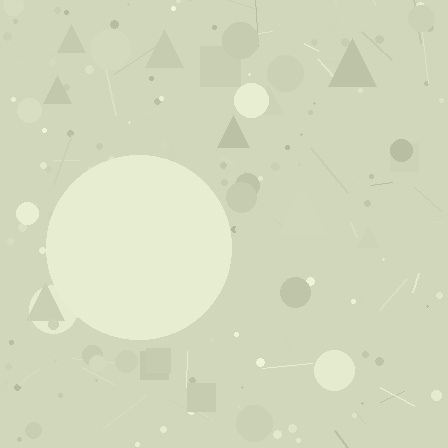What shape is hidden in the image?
A circle is hidden in the image.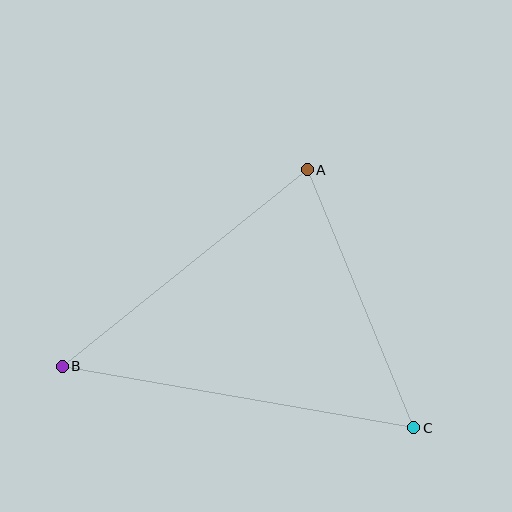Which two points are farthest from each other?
Points B and C are farthest from each other.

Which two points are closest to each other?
Points A and C are closest to each other.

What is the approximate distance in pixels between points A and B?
The distance between A and B is approximately 314 pixels.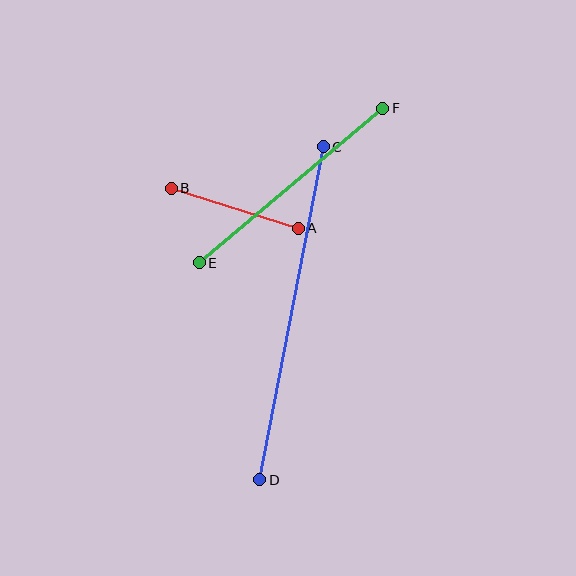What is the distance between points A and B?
The distance is approximately 133 pixels.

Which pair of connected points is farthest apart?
Points C and D are farthest apart.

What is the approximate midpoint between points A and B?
The midpoint is at approximately (235, 208) pixels.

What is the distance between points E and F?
The distance is approximately 240 pixels.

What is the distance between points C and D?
The distance is approximately 339 pixels.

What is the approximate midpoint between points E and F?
The midpoint is at approximately (291, 186) pixels.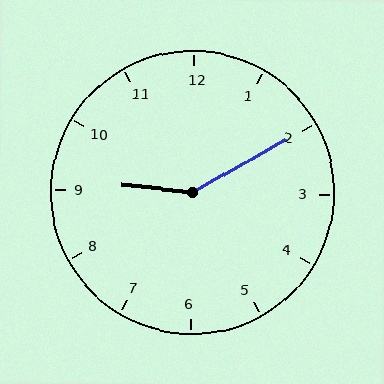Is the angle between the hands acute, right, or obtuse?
It is obtuse.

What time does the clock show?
9:10.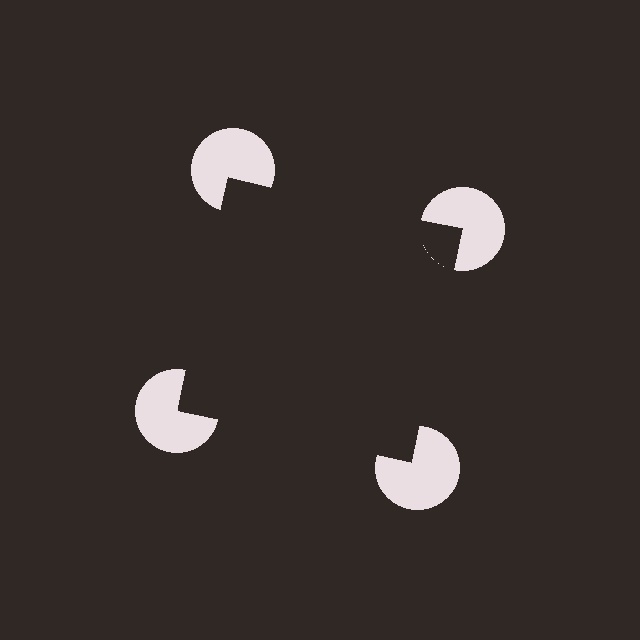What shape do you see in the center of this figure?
An illusory square — its edges are inferred from the aligned wedge cuts in the pac-man discs, not physically drawn.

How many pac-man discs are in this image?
There are 4 — one at each vertex of the illusory square.